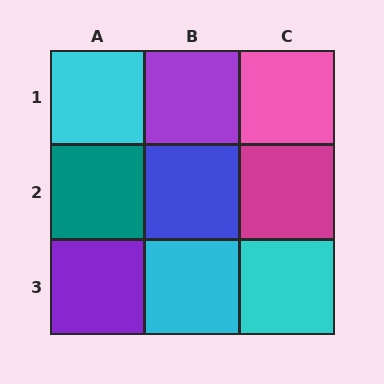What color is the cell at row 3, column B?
Cyan.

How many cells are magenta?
1 cell is magenta.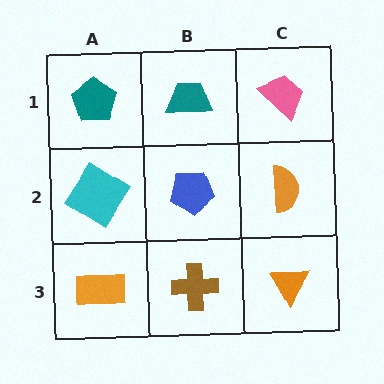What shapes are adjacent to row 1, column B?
A blue pentagon (row 2, column B), a teal pentagon (row 1, column A), a pink trapezoid (row 1, column C).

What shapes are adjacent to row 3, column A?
A cyan diamond (row 2, column A), a brown cross (row 3, column B).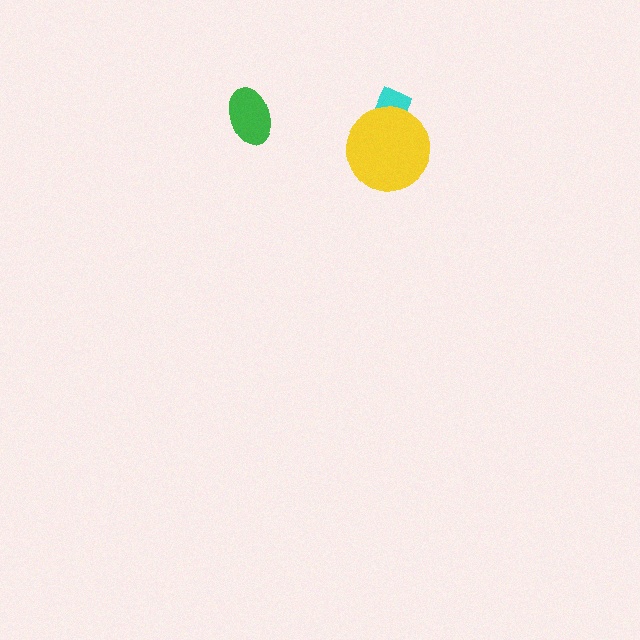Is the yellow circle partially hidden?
No, no other shape covers it.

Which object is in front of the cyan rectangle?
The yellow circle is in front of the cyan rectangle.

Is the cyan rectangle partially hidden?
Yes, it is partially covered by another shape.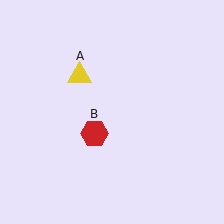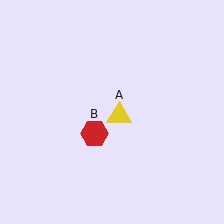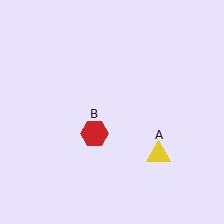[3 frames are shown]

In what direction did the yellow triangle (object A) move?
The yellow triangle (object A) moved down and to the right.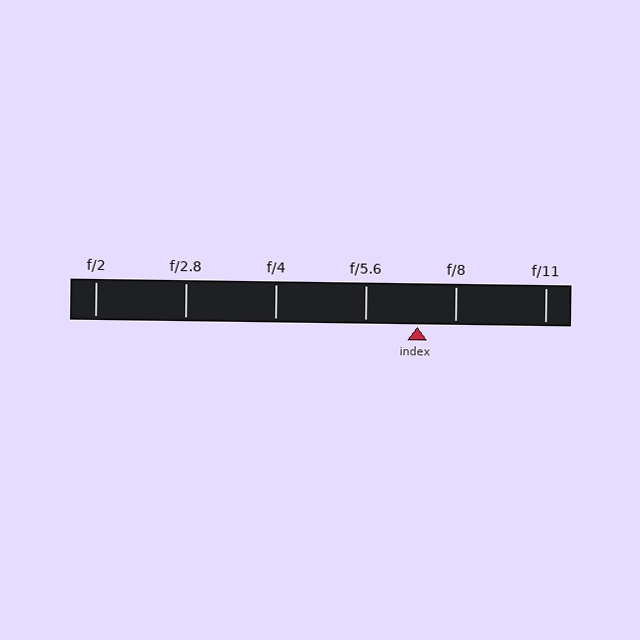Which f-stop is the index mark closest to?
The index mark is closest to f/8.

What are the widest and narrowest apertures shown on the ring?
The widest aperture shown is f/2 and the narrowest is f/11.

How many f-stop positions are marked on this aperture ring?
There are 6 f-stop positions marked.